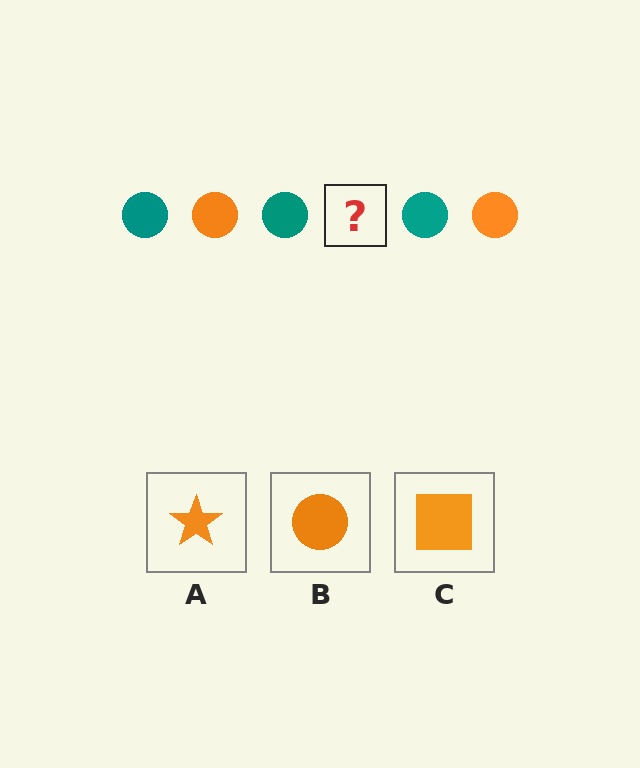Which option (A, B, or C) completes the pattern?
B.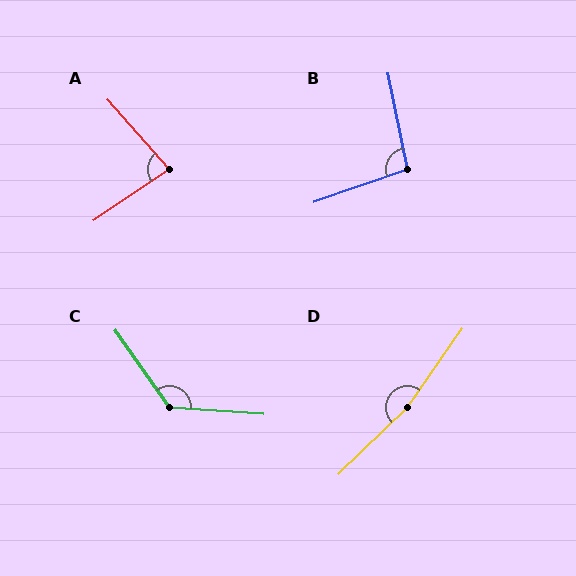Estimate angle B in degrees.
Approximately 98 degrees.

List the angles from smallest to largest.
A (82°), B (98°), C (129°), D (169°).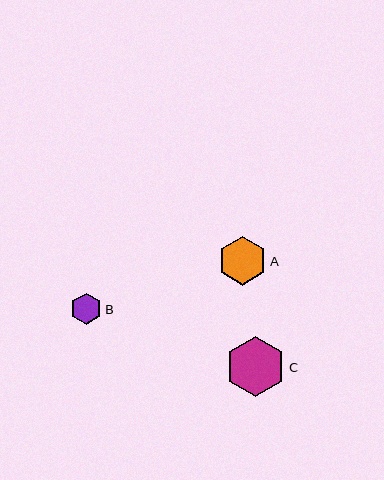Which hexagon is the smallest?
Hexagon B is the smallest with a size of approximately 31 pixels.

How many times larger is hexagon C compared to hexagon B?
Hexagon C is approximately 1.9 times the size of hexagon B.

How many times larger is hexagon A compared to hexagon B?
Hexagon A is approximately 1.5 times the size of hexagon B.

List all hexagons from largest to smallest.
From largest to smallest: C, A, B.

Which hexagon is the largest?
Hexagon C is the largest with a size of approximately 60 pixels.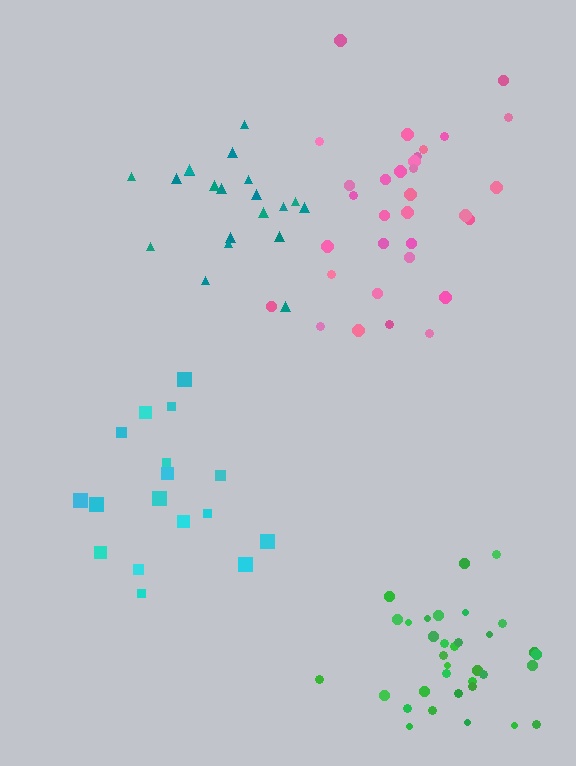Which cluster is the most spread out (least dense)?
Cyan.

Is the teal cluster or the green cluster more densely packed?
Green.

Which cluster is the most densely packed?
Green.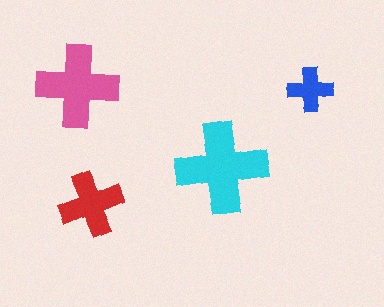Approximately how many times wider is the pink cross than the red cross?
About 1.5 times wider.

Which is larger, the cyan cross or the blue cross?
The cyan one.